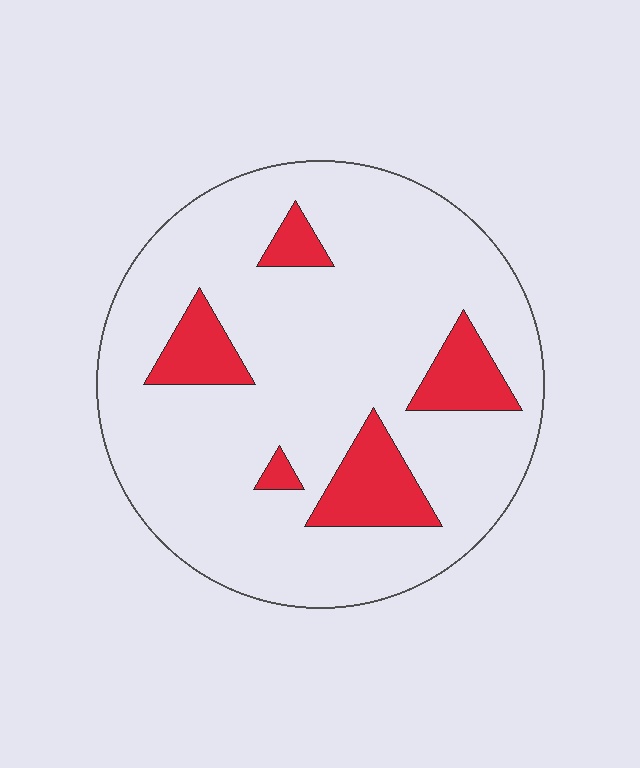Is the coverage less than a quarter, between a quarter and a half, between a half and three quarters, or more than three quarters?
Less than a quarter.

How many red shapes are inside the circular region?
5.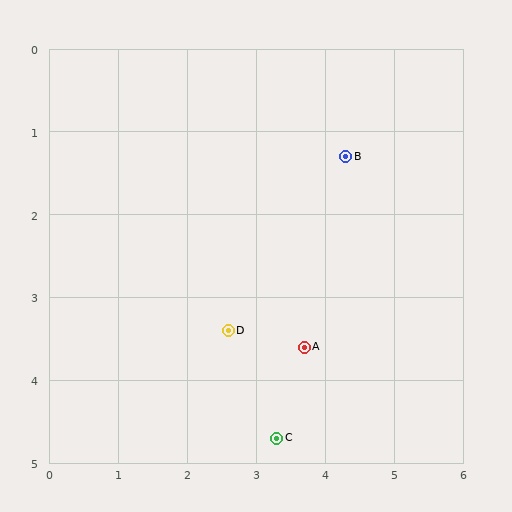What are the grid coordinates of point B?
Point B is at approximately (4.3, 1.3).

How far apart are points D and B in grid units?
Points D and B are about 2.7 grid units apart.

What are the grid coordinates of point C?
Point C is at approximately (3.3, 4.7).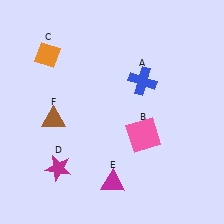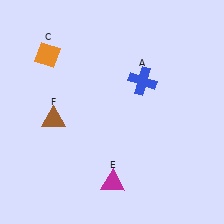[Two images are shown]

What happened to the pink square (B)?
The pink square (B) was removed in Image 2. It was in the bottom-right area of Image 1.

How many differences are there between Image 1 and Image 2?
There are 2 differences between the two images.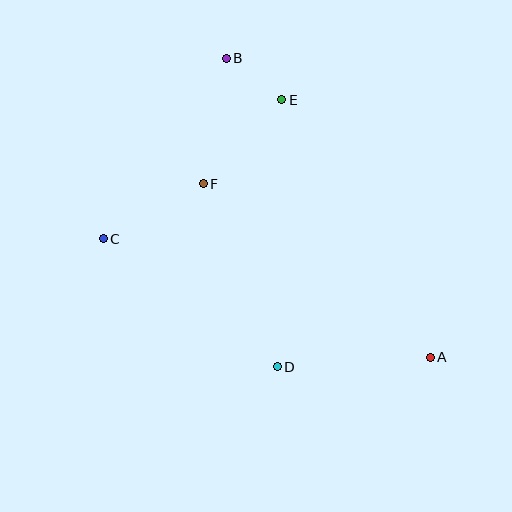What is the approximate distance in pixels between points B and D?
The distance between B and D is approximately 313 pixels.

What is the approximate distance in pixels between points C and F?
The distance between C and F is approximately 114 pixels.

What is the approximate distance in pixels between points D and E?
The distance between D and E is approximately 267 pixels.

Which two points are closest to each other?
Points B and E are closest to each other.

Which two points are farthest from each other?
Points A and B are farthest from each other.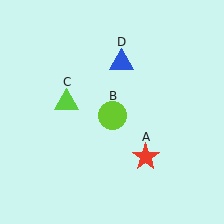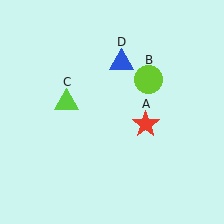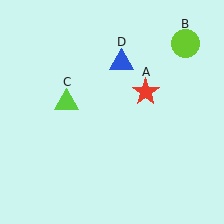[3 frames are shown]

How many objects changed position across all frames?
2 objects changed position: red star (object A), lime circle (object B).